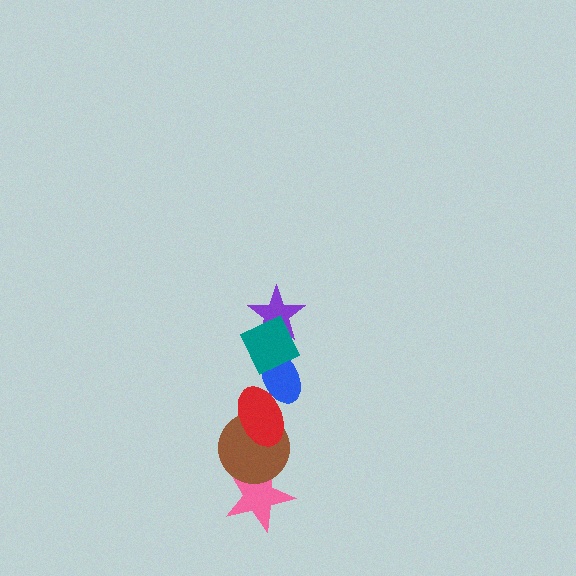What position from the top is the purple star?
The purple star is 2nd from the top.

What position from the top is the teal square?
The teal square is 1st from the top.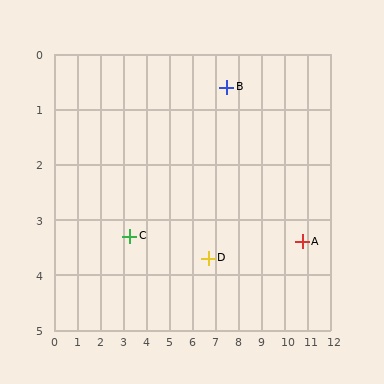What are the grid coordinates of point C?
Point C is at approximately (3.3, 3.3).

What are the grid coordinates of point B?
Point B is at approximately (7.5, 0.6).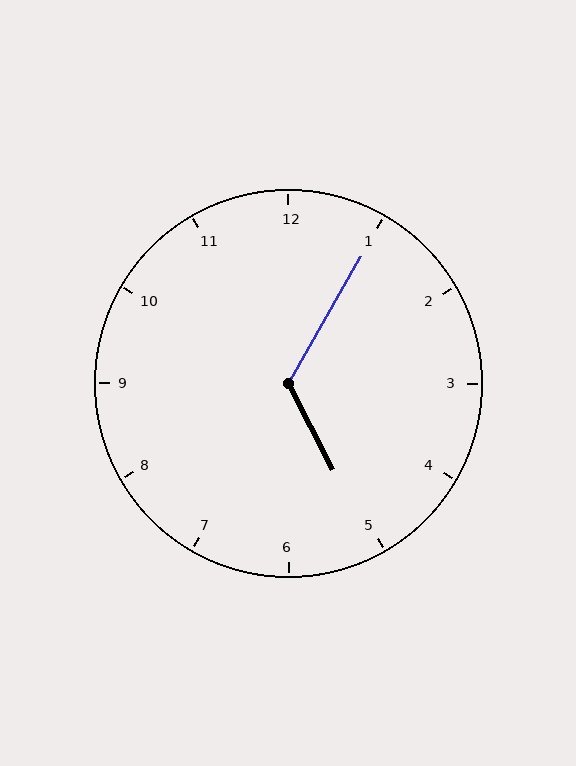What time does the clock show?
5:05.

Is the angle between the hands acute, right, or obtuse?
It is obtuse.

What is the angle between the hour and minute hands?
Approximately 122 degrees.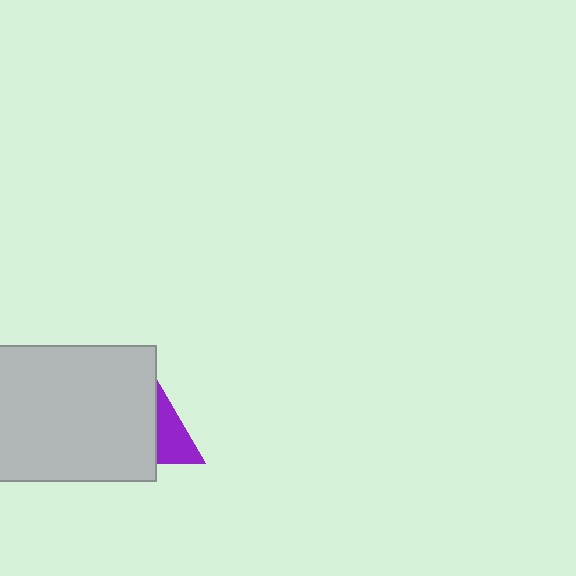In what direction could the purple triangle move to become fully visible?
The purple triangle could move right. That would shift it out from behind the light gray rectangle entirely.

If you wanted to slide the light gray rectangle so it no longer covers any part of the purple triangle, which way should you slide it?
Slide it left — that is the most direct way to separate the two shapes.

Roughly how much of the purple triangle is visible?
A small part of it is visible (roughly 36%).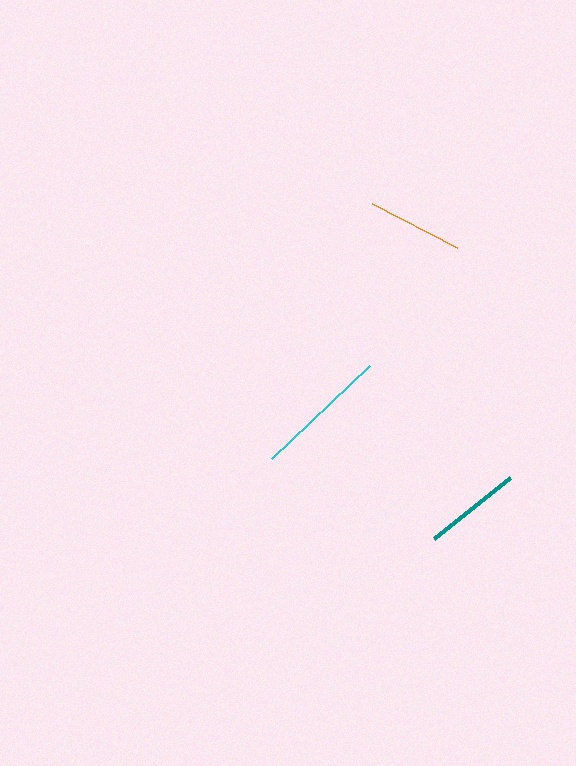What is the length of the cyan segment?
The cyan segment is approximately 135 pixels long.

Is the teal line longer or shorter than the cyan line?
The cyan line is longer than the teal line.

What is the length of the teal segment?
The teal segment is approximately 97 pixels long.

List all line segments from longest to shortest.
From longest to shortest: cyan, teal, orange.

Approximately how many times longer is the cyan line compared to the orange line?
The cyan line is approximately 1.4 times the length of the orange line.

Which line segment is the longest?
The cyan line is the longest at approximately 135 pixels.